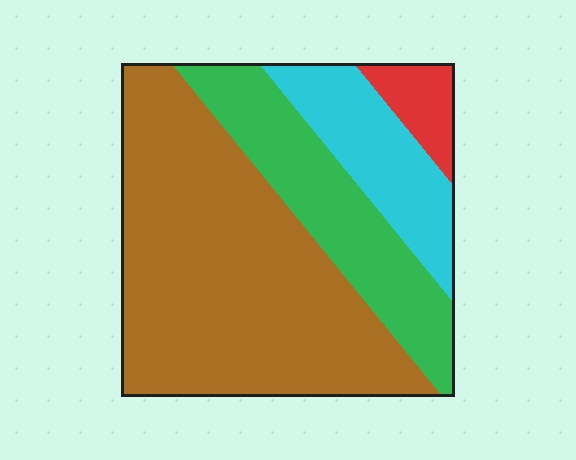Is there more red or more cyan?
Cyan.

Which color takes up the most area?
Brown, at roughly 55%.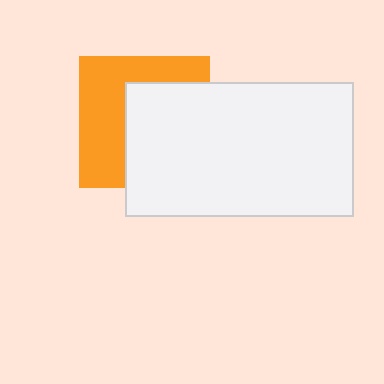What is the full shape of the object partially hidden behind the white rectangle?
The partially hidden object is an orange square.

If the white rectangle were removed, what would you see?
You would see the complete orange square.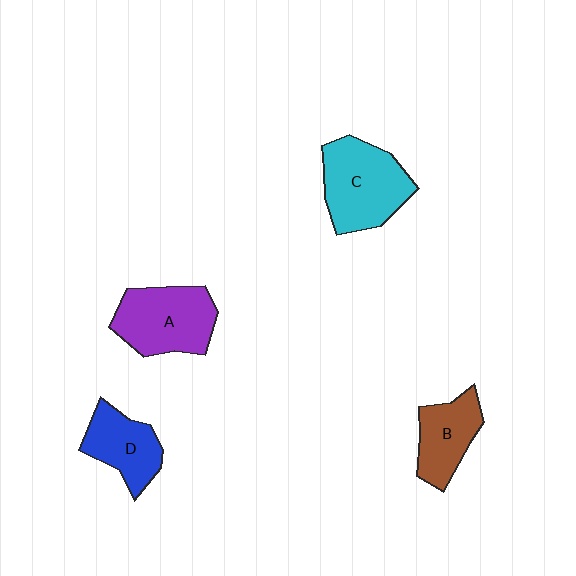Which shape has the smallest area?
Shape B (brown).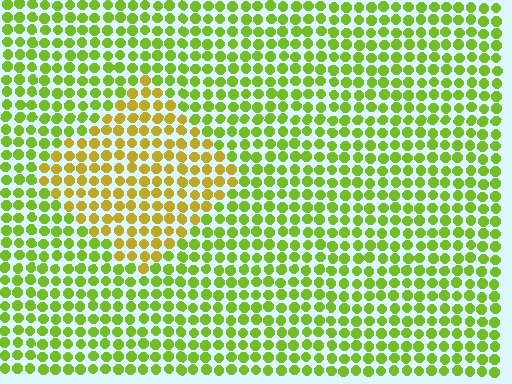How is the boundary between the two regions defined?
The boundary is defined purely by a slight shift in hue (about 38 degrees). Spacing, size, and orientation are identical on both sides.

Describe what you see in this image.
The image is filled with small lime elements in a uniform arrangement. A diamond-shaped region is visible where the elements are tinted to a slightly different hue, forming a subtle color boundary.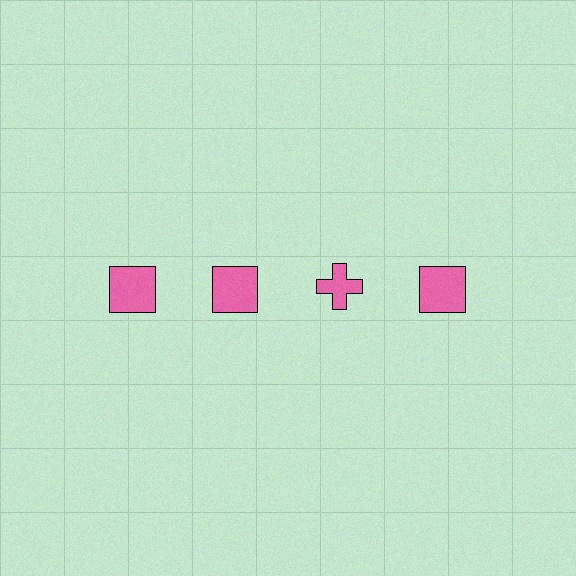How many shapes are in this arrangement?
There are 4 shapes arranged in a grid pattern.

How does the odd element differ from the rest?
It has a different shape: cross instead of square.